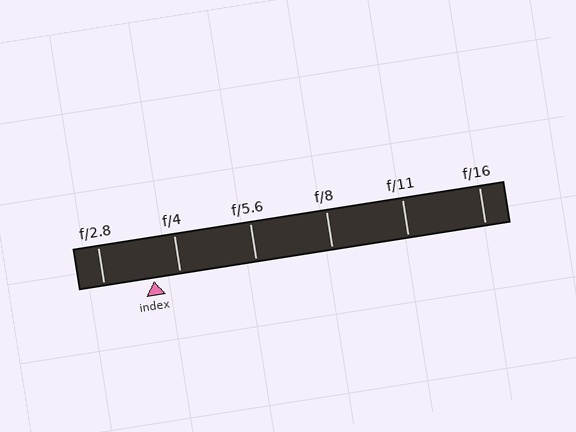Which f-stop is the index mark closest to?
The index mark is closest to f/4.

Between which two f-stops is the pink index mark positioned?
The index mark is between f/2.8 and f/4.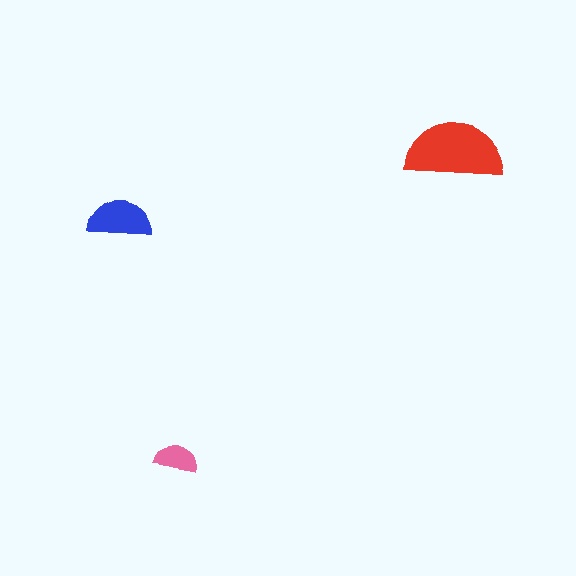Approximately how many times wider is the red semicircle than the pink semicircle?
About 2 times wider.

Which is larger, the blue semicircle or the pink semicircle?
The blue one.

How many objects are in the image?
There are 3 objects in the image.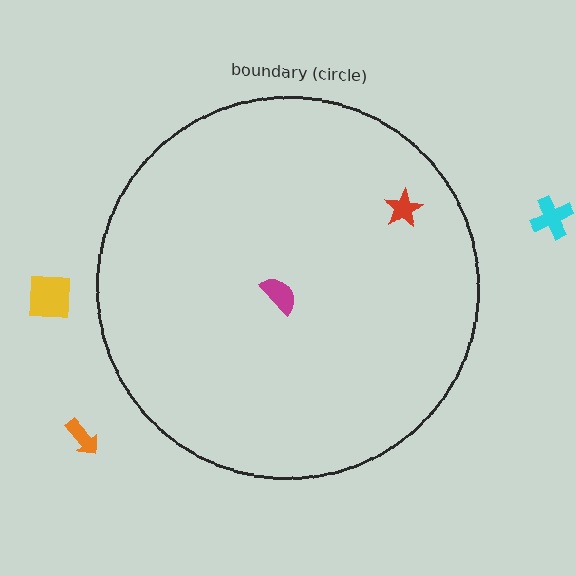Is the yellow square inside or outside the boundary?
Outside.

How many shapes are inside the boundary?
2 inside, 3 outside.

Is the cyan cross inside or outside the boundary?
Outside.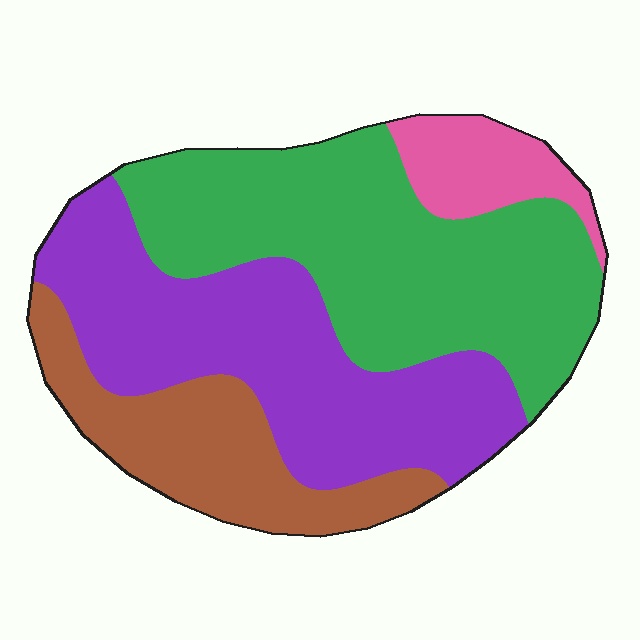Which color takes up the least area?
Pink, at roughly 10%.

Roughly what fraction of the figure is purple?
Purple covers 35% of the figure.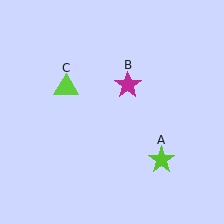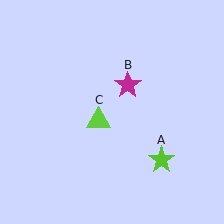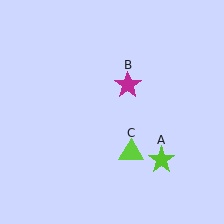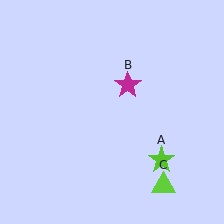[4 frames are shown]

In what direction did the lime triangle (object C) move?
The lime triangle (object C) moved down and to the right.